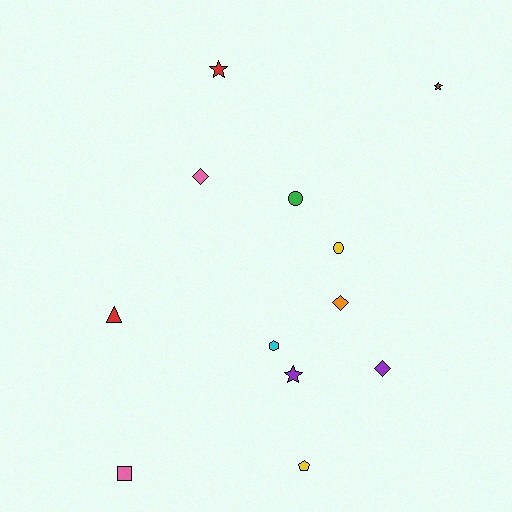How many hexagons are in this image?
There is 1 hexagon.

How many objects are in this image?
There are 12 objects.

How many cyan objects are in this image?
There is 1 cyan object.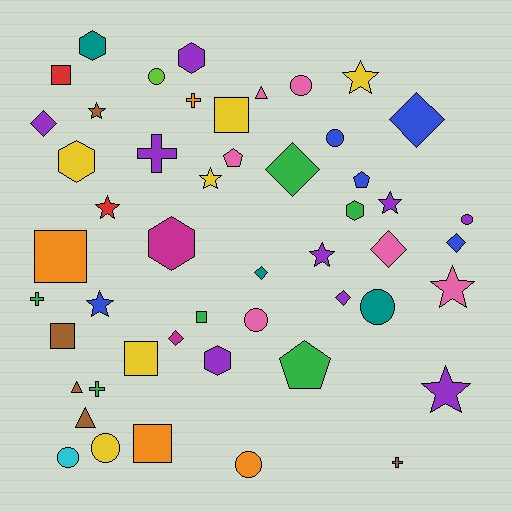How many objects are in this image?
There are 50 objects.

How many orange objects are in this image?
There are 4 orange objects.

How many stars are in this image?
There are 9 stars.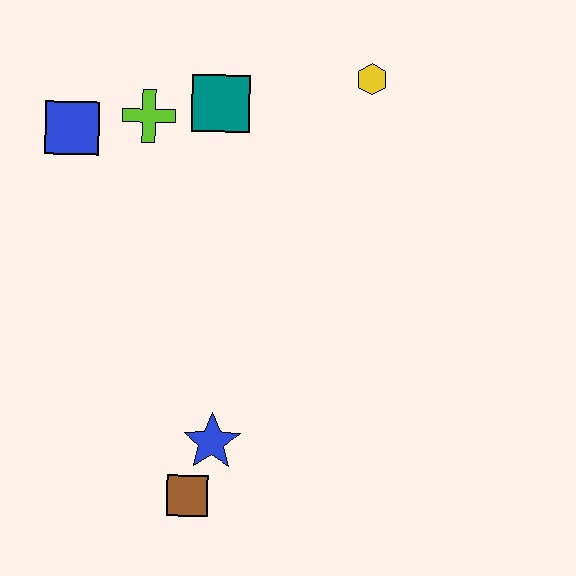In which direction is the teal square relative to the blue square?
The teal square is to the right of the blue square.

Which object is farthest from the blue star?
The yellow hexagon is farthest from the blue star.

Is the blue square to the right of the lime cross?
No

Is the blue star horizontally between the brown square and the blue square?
No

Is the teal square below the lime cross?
No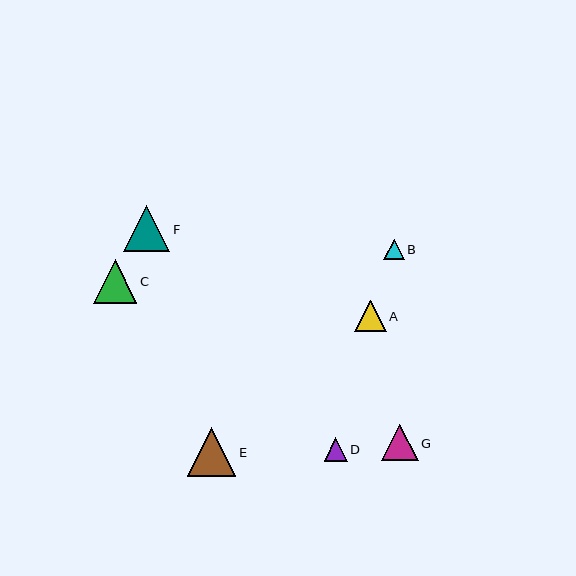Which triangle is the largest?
Triangle E is the largest with a size of approximately 48 pixels.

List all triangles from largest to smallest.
From largest to smallest: E, F, C, G, A, D, B.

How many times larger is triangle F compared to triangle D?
Triangle F is approximately 2.0 times the size of triangle D.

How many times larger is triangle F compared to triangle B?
Triangle F is approximately 2.2 times the size of triangle B.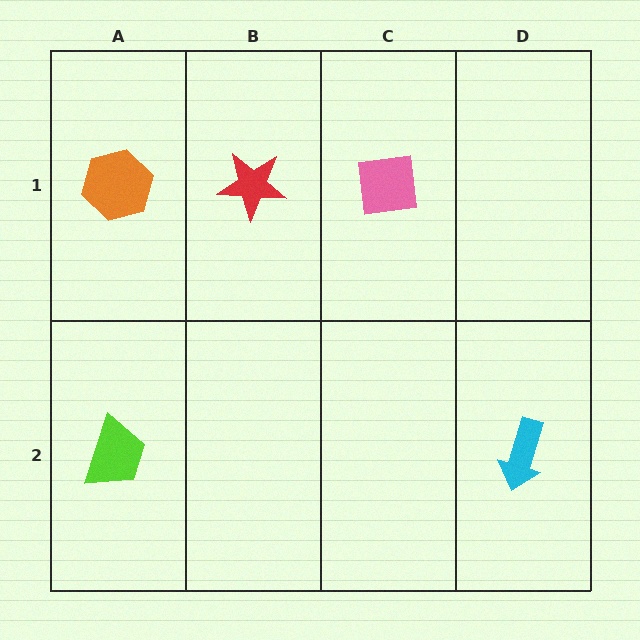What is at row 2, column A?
A lime trapezoid.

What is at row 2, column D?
A cyan arrow.